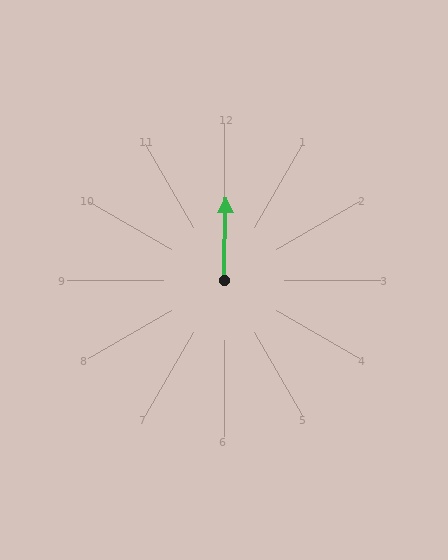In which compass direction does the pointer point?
North.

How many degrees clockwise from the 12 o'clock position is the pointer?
Approximately 1 degrees.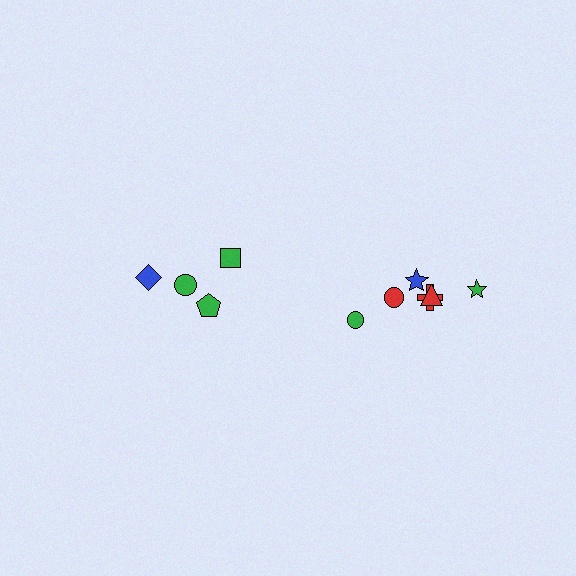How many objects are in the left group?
There are 4 objects.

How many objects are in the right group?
There are 6 objects.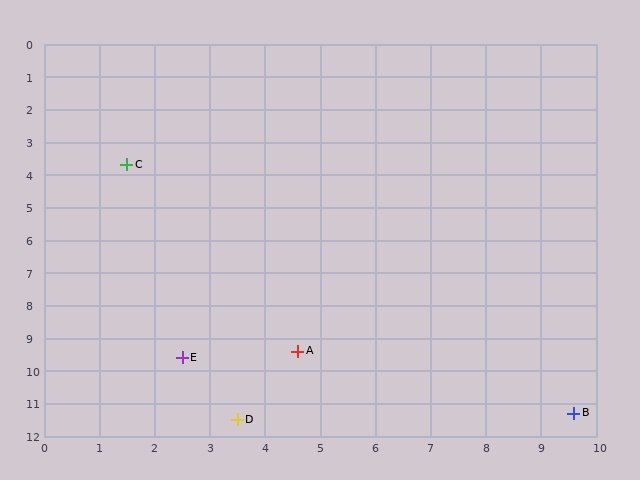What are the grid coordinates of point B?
Point B is at approximately (9.6, 11.3).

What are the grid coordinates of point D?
Point D is at approximately (3.5, 11.5).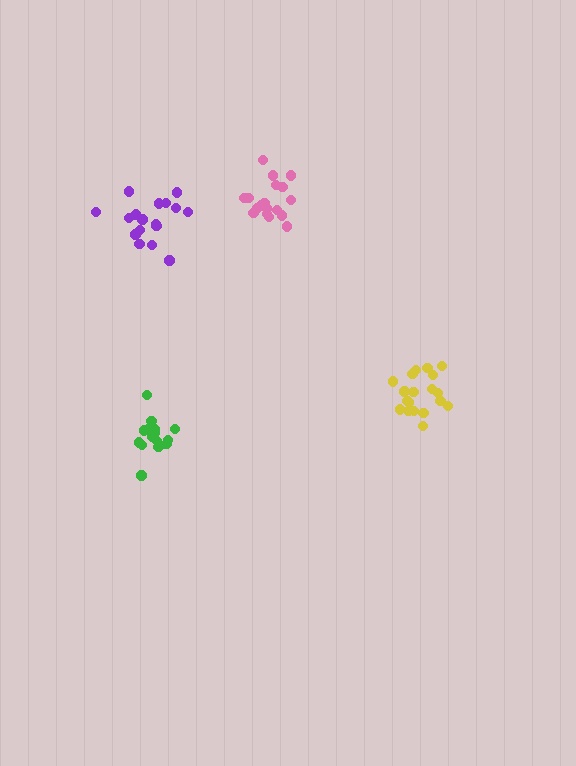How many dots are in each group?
Group 1: 15 dots, Group 2: 18 dots, Group 3: 19 dots, Group 4: 19 dots (71 total).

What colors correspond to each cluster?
The clusters are colored: green, purple, yellow, pink.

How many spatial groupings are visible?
There are 4 spatial groupings.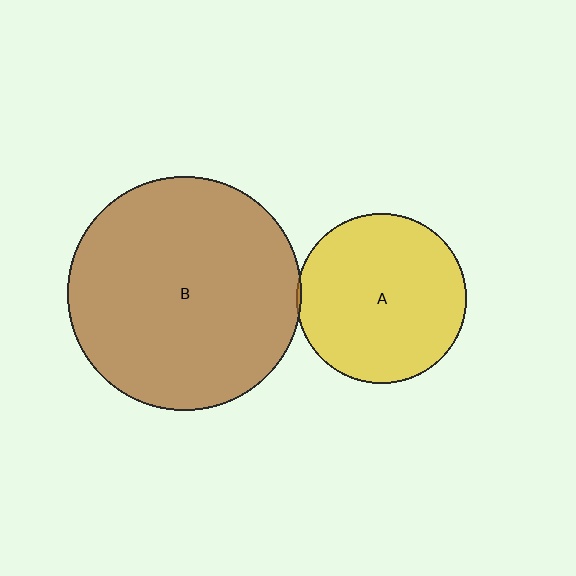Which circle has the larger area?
Circle B (brown).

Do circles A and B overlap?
Yes.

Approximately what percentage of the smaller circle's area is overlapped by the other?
Approximately 5%.